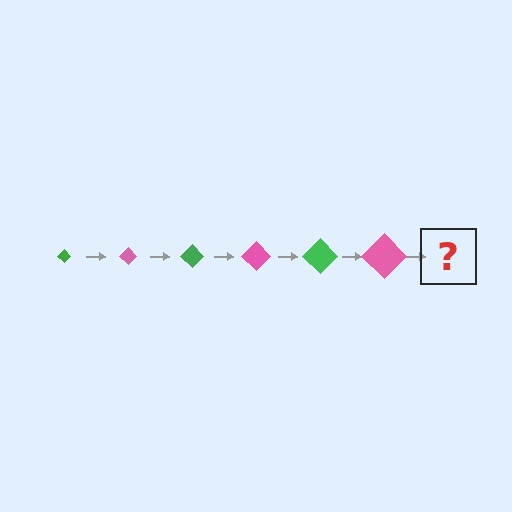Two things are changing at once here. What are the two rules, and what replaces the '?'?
The two rules are that the diamond grows larger each step and the color cycles through green and pink. The '?' should be a green diamond, larger than the previous one.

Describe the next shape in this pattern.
It should be a green diamond, larger than the previous one.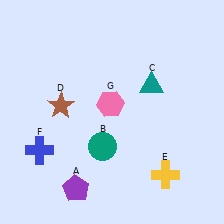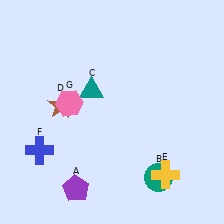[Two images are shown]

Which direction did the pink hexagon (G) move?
The pink hexagon (G) moved left.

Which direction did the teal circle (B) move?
The teal circle (B) moved right.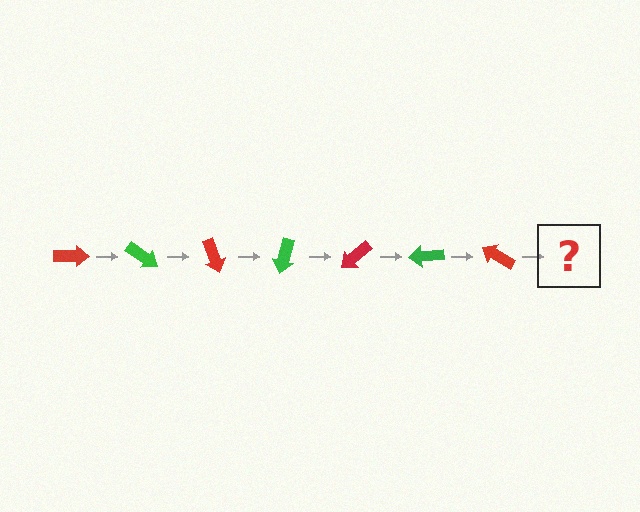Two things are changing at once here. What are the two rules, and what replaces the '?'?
The two rules are that it rotates 35 degrees each step and the color cycles through red and green. The '?' should be a green arrow, rotated 245 degrees from the start.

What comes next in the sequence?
The next element should be a green arrow, rotated 245 degrees from the start.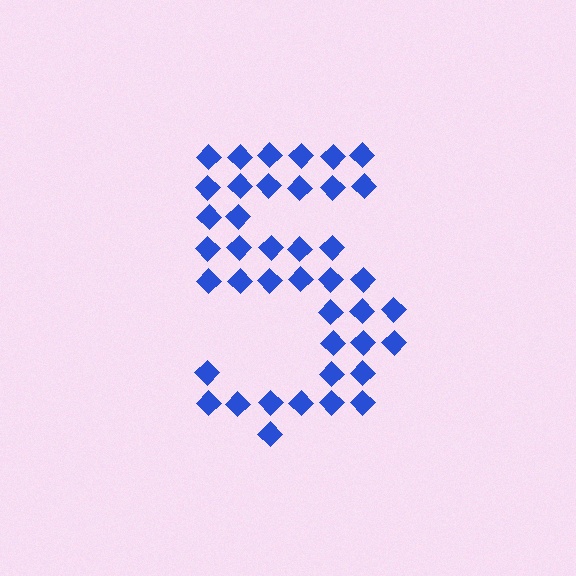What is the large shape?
The large shape is the digit 5.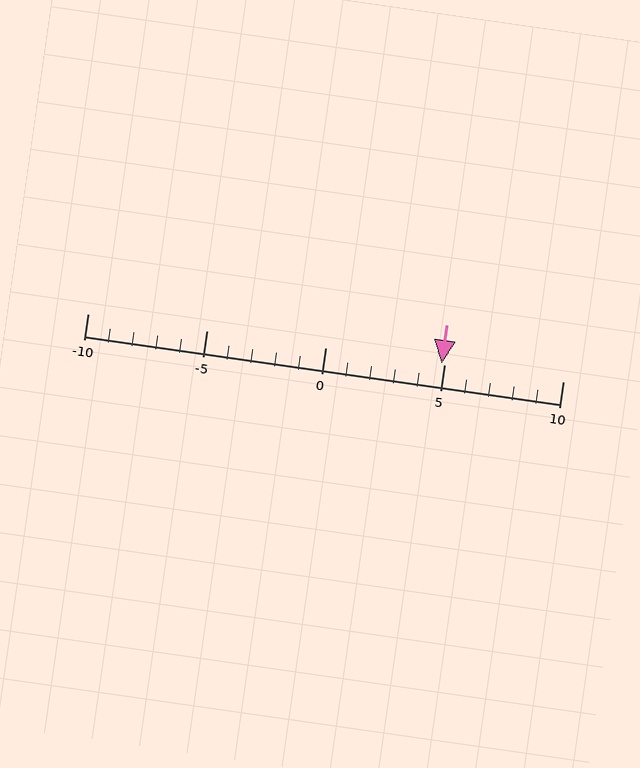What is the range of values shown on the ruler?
The ruler shows values from -10 to 10.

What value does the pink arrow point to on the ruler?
The pink arrow points to approximately 5.